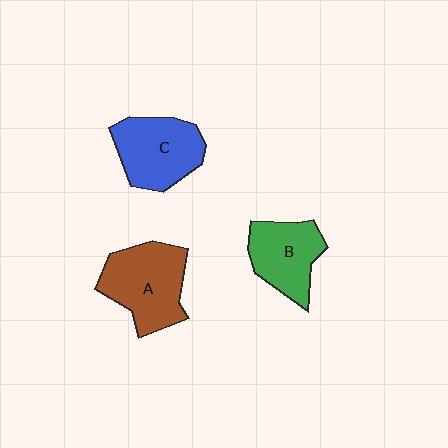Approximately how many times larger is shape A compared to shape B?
Approximately 1.3 times.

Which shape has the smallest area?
Shape B (green).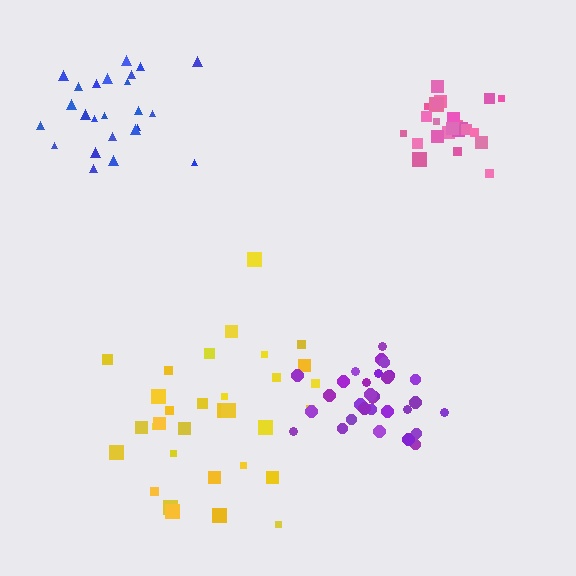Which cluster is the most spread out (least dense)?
Yellow.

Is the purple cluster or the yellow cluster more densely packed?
Purple.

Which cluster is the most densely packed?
Purple.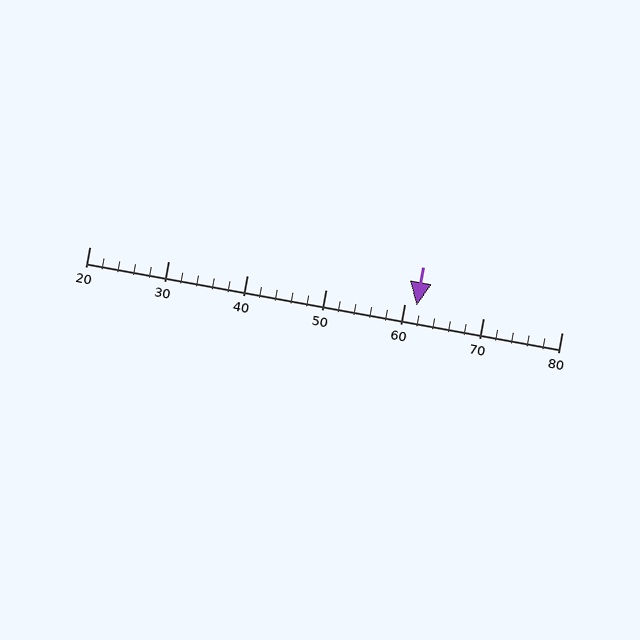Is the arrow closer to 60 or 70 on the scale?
The arrow is closer to 60.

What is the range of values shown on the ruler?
The ruler shows values from 20 to 80.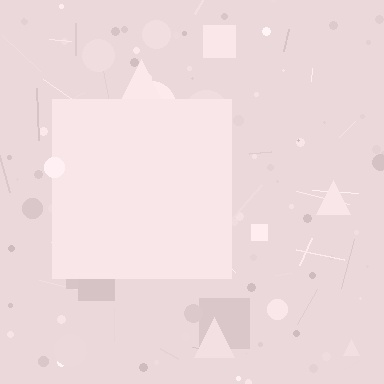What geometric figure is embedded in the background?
A square is embedded in the background.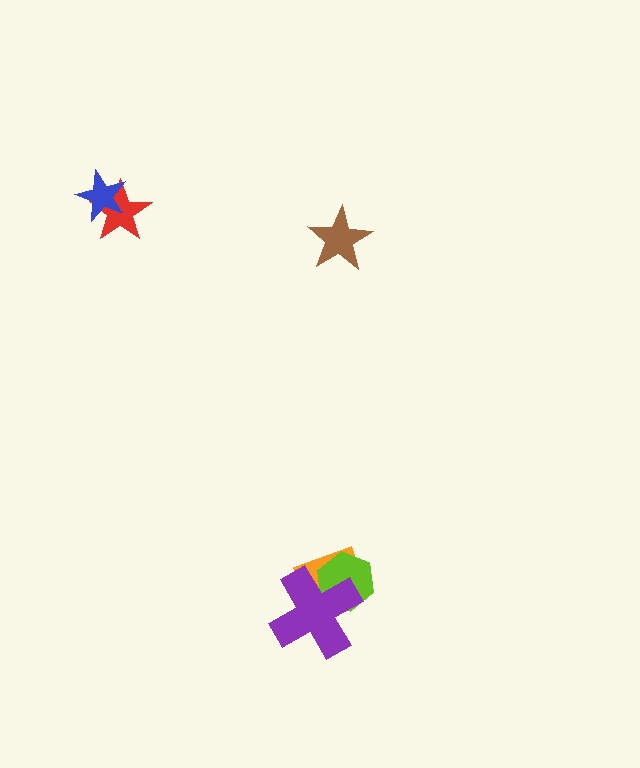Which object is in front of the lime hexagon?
The purple cross is in front of the lime hexagon.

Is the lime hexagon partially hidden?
Yes, it is partially covered by another shape.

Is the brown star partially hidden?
No, no other shape covers it.